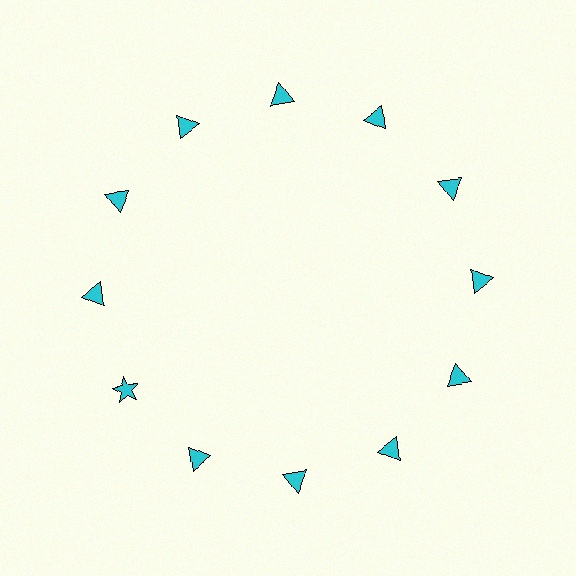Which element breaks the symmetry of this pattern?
The cyan star at roughly the 8 o'clock position breaks the symmetry. All other shapes are cyan triangles.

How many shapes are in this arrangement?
There are 12 shapes arranged in a ring pattern.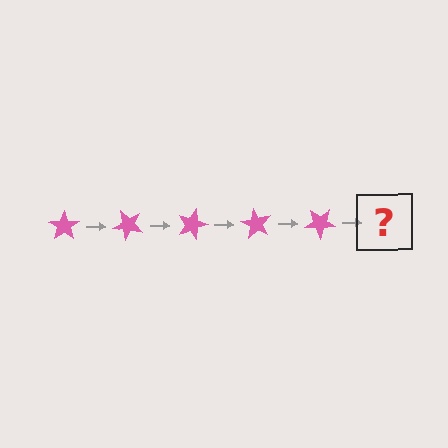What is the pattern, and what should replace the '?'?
The pattern is that the star rotates 45 degrees each step. The '?' should be a pink star rotated 225 degrees.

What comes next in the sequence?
The next element should be a pink star rotated 225 degrees.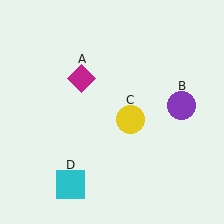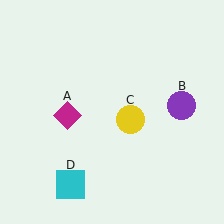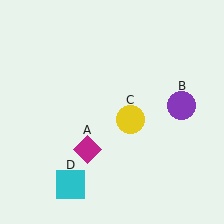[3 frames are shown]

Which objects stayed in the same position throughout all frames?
Purple circle (object B) and yellow circle (object C) and cyan square (object D) remained stationary.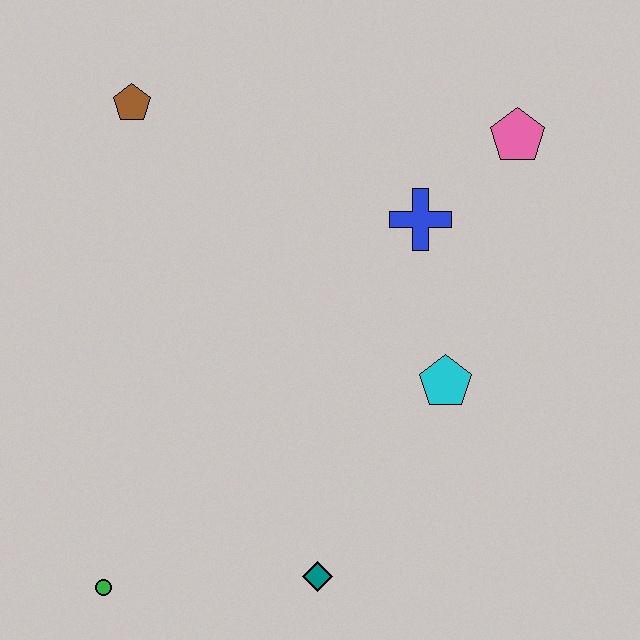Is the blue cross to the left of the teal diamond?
No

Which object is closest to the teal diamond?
The green circle is closest to the teal diamond.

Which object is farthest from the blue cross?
The green circle is farthest from the blue cross.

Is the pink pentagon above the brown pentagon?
No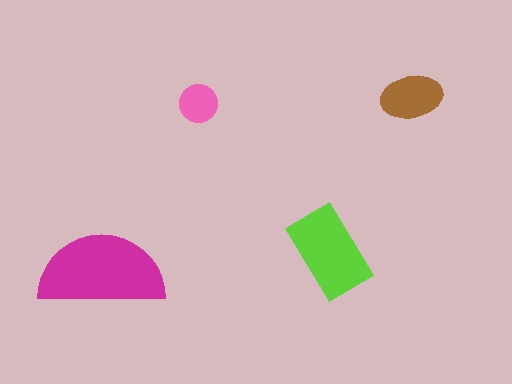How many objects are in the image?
There are 4 objects in the image.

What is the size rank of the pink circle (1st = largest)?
4th.